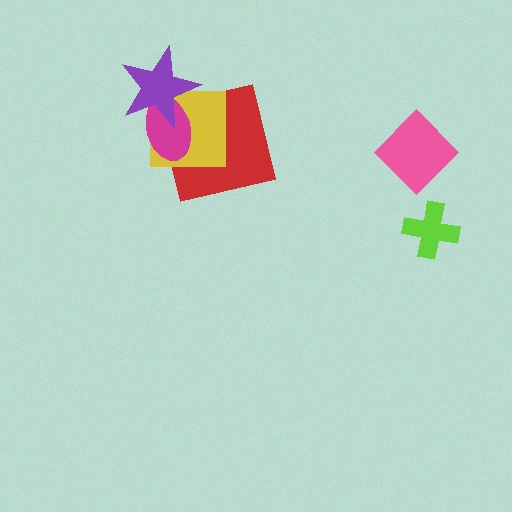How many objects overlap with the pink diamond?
0 objects overlap with the pink diamond.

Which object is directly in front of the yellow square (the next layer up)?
The magenta ellipse is directly in front of the yellow square.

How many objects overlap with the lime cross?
0 objects overlap with the lime cross.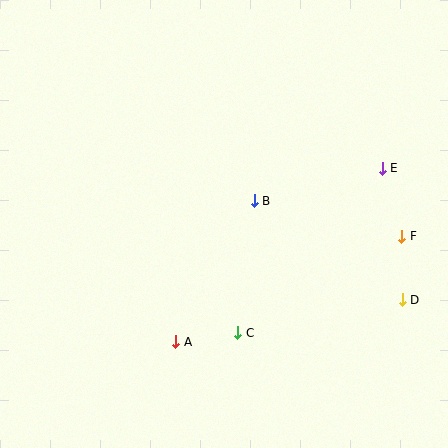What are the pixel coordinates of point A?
Point A is at (176, 342).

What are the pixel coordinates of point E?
Point E is at (382, 168).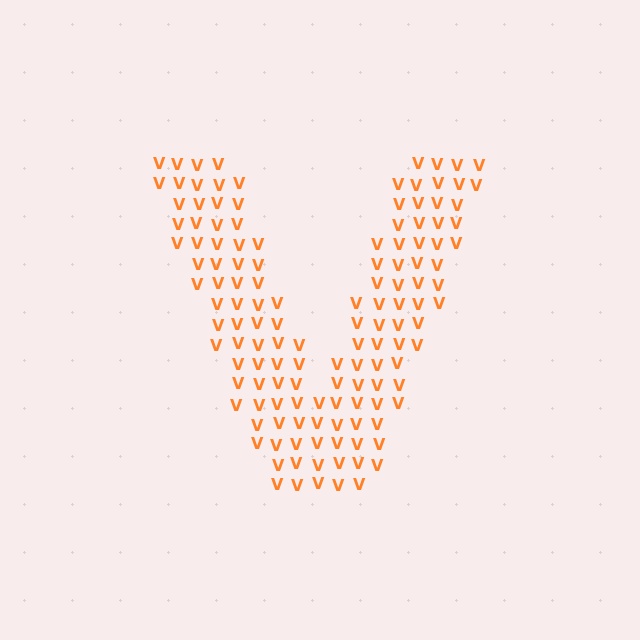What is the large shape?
The large shape is the letter V.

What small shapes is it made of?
It is made of small letter V's.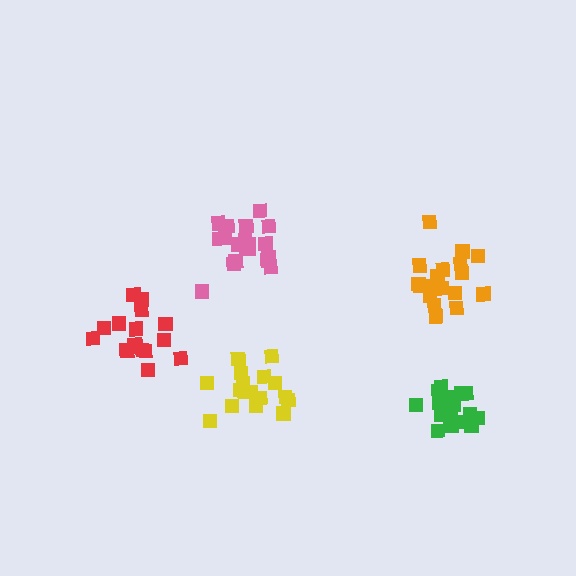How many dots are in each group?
Group 1: 18 dots, Group 2: 19 dots, Group 3: 17 dots, Group 4: 16 dots, Group 5: 21 dots (91 total).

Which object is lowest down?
The green cluster is bottommost.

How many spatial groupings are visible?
There are 5 spatial groupings.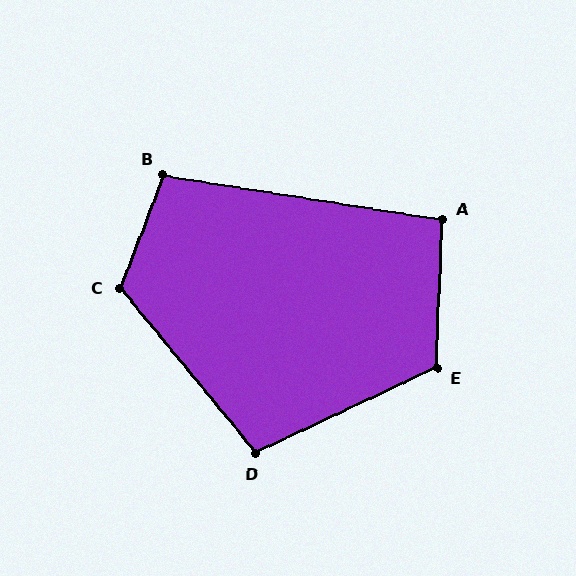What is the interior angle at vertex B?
Approximately 102 degrees (obtuse).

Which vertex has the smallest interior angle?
A, at approximately 97 degrees.